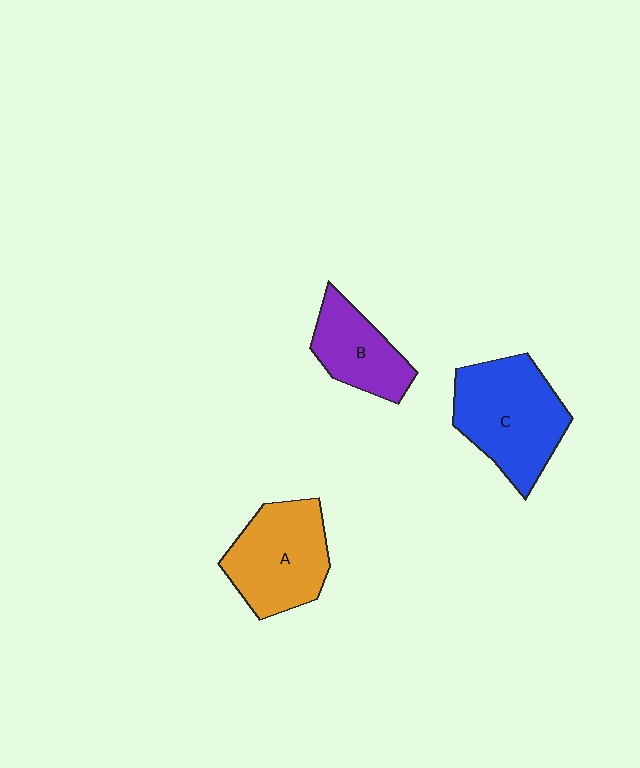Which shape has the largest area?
Shape C (blue).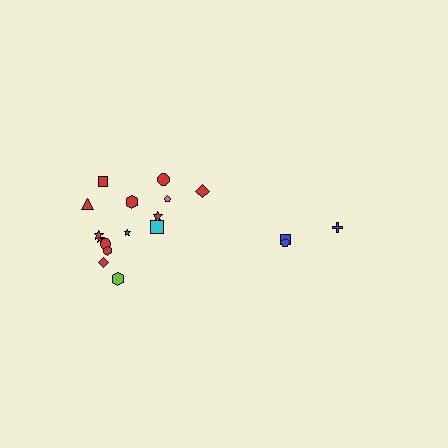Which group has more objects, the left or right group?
The left group.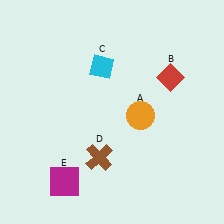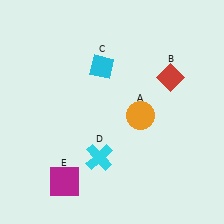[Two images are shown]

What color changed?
The cross (D) changed from brown in Image 1 to cyan in Image 2.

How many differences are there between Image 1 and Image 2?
There is 1 difference between the two images.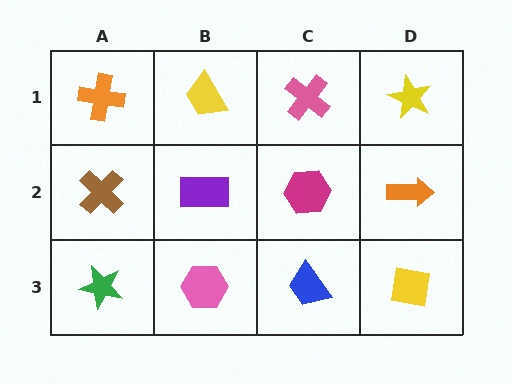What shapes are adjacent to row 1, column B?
A purple rectangle (row 2, column B), an orange cross (row 1, column A), a pink cross (row 1, column C).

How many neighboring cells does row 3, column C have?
3.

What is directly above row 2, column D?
A yellow star.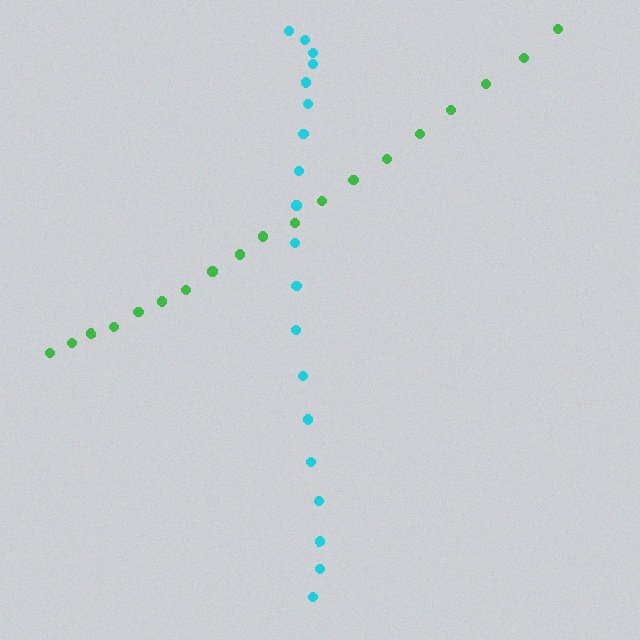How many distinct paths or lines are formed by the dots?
There are 2 distinct paths.